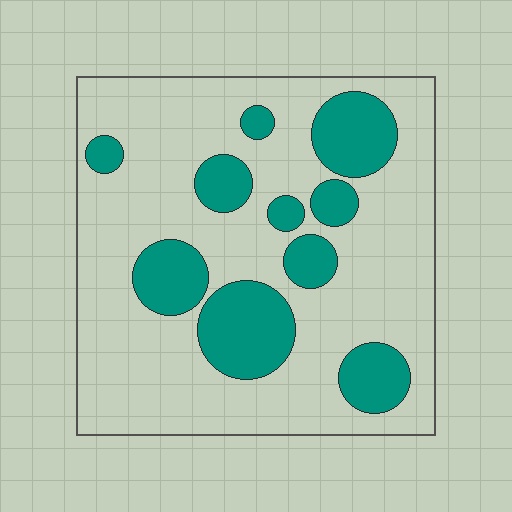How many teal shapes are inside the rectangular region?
10.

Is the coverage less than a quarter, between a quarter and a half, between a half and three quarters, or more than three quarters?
Between a quarter and a half.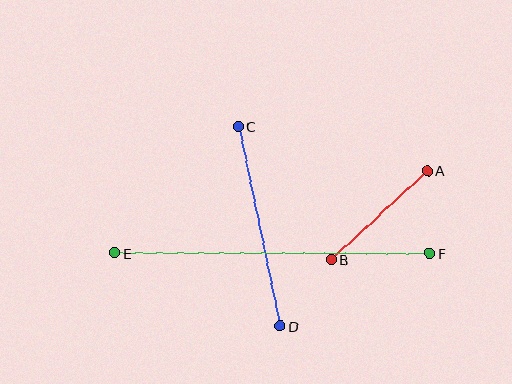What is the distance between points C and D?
The distance is approximately 204 pixels.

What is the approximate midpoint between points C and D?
The midpoint is at approximately (259, 226) pixels.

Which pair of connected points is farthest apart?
Points E and F are farthest apart.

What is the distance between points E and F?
The distance is approximately 316 pixels.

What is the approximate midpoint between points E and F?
The midpoint is at approximately (272, 253) pixels.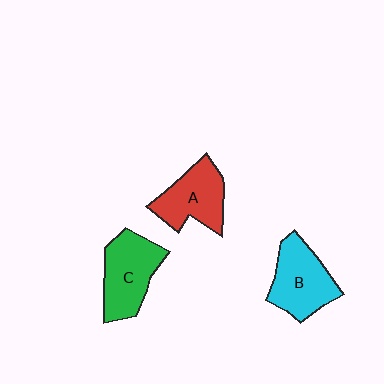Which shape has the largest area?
Shape C (green).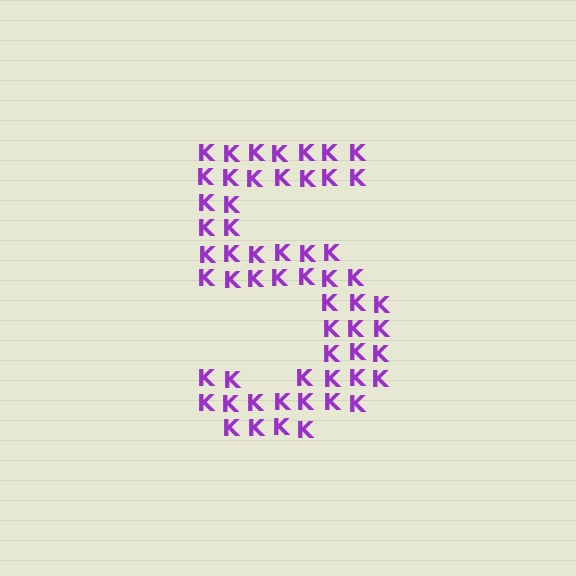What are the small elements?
The small elements are letter K's.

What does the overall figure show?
The overall figure shows the digit 5.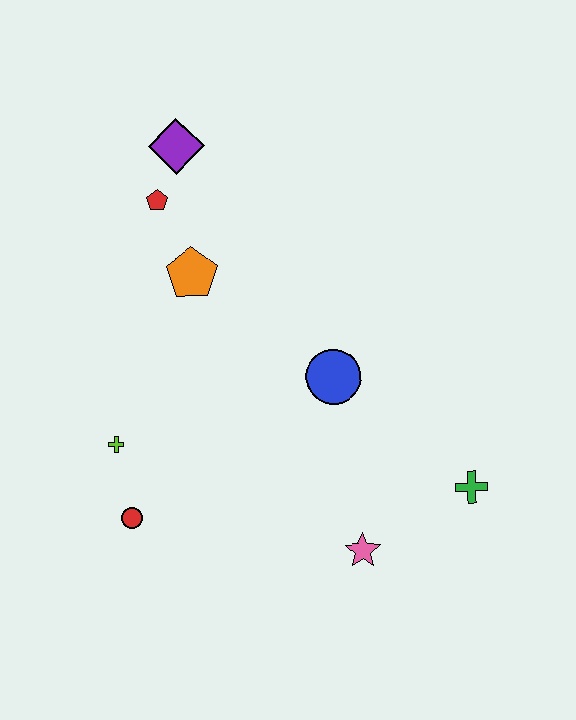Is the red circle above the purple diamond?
No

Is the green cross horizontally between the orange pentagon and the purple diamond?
No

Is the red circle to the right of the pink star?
No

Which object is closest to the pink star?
The green cross is closest to the pink star.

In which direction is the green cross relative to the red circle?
The green cross is to the right of the red circle.